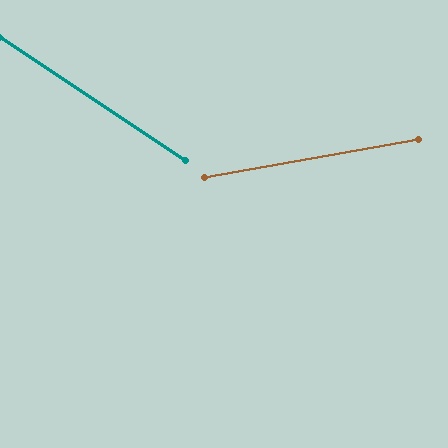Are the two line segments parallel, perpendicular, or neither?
Neither parallel nor perpendicular — they differ by about 43°.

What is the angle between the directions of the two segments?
Approximately 43 degrees.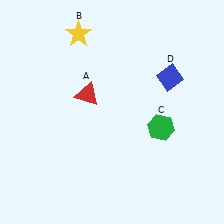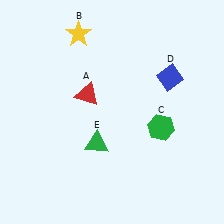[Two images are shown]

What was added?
A green triangle (E) was added in Image 2.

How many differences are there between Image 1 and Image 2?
There is 1 difference between the two images.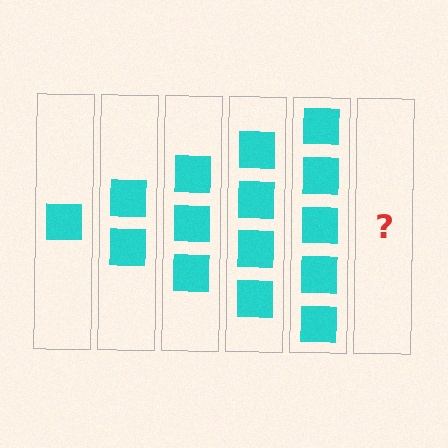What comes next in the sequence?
The next element should be 6 squares.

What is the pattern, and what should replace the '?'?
The pattern is that each step adds one more square. The '?' should be 6 squares.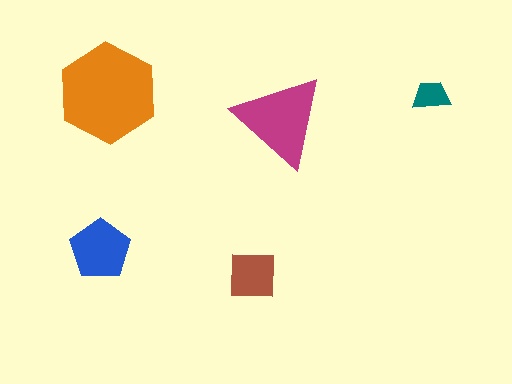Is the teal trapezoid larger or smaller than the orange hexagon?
Smaller.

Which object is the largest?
The orange hexagon.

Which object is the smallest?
The teal trapezoid.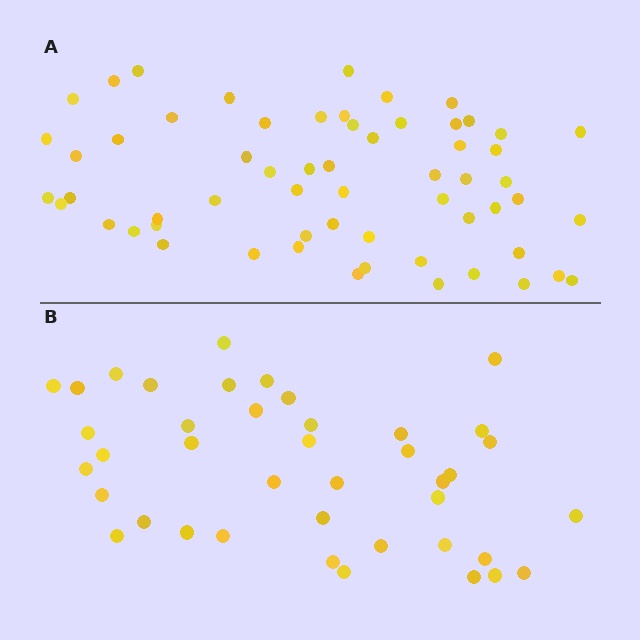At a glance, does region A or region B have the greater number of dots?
Region A (the top region) has more dots.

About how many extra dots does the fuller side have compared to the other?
Region A has approximately 20 more dots than region B.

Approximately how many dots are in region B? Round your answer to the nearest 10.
About 40 dots. (The exact count is 41, which rounds to 40.)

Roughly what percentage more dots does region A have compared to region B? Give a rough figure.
About 45% more.